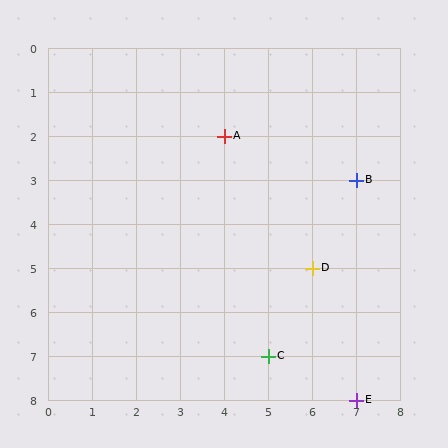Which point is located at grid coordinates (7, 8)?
Point E is at (7, 8).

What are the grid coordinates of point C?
Point C is at grid coordinates (5, 7).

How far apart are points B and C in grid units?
Points B and C are 2 columns and 4 rows apart (about 4.5 grid units diagonally).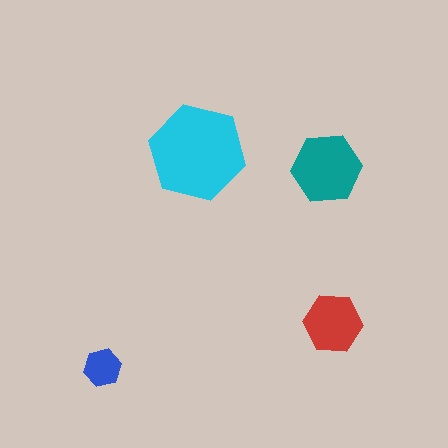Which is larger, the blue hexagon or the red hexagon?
The red one.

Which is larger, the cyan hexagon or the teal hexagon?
The cyan one.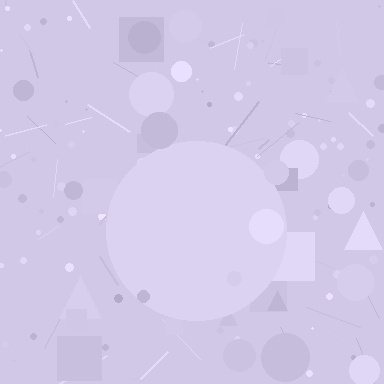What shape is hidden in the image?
A circle is hidden in the image.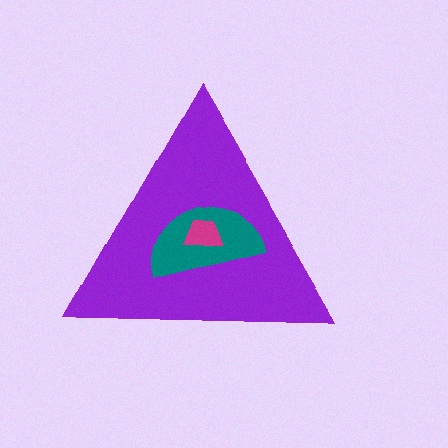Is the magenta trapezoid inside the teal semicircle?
Yes.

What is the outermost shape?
The purple triangle.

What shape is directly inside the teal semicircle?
The magenta trapezoid.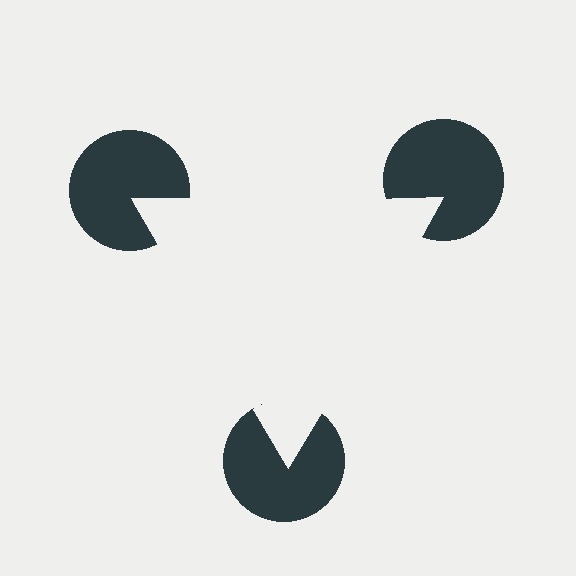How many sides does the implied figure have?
3 sides.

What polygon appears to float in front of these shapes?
An illusory triangle — its edges are inferred from the aligned wedge cuts in the pac-man discs, not physically drawn.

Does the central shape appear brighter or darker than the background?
It typically appears slightly brighter than the background, even though no actual brightness change is drawn.